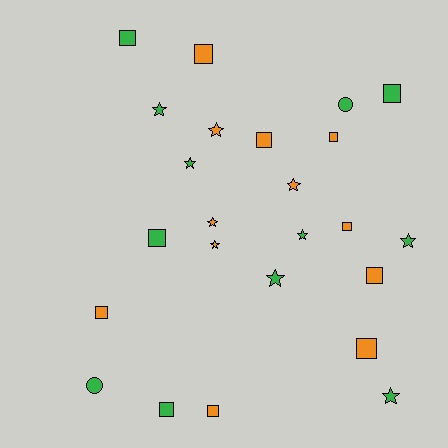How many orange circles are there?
There are no orange circles.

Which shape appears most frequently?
Square, with 12 objects.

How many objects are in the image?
There are 24 objects.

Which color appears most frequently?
Orange, with 12 objects.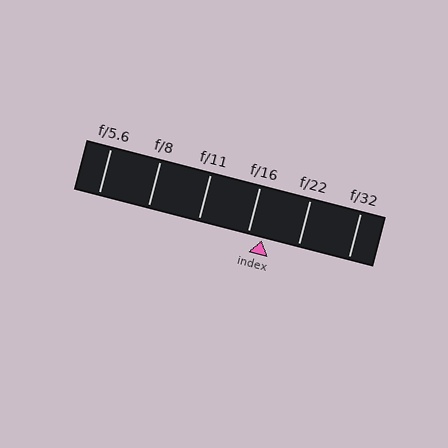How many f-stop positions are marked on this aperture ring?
There are 6 f-stop positions marked.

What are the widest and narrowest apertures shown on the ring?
The widest aperture shown is f/5.6 and the narrowest is f/32.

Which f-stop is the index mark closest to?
The index mark is closest to f/16.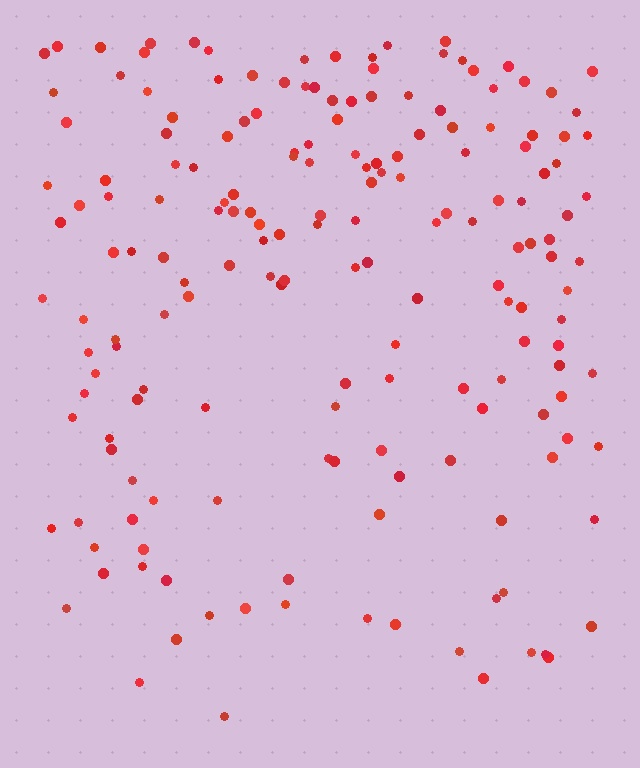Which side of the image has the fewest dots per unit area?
The bottom.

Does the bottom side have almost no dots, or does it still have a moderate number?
Still a moderate number, just noticeably fewer than the top.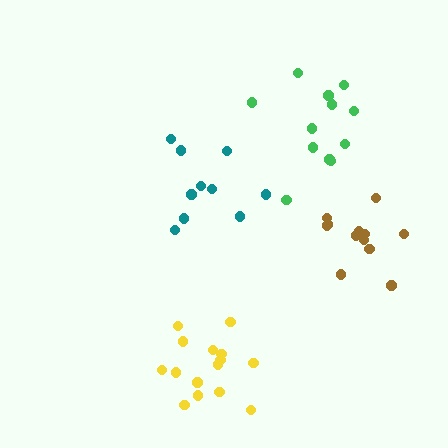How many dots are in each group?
Group 1: 12 dots, Group 2: 10 dots, Group 3: 12 dots, Group 4: 15 dots (49 total).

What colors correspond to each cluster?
The clusters are colored: green, teal, brown, yellow.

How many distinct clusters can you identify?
There are 4 distinct clusters.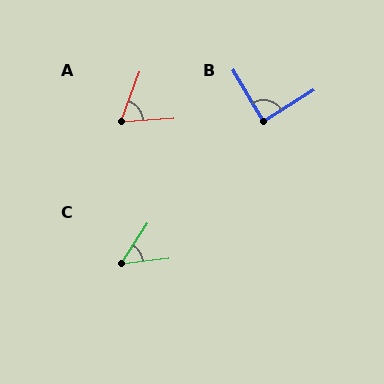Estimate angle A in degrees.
Approximately 66 degrees.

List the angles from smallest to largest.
C (49°), A (66°), B (89°).